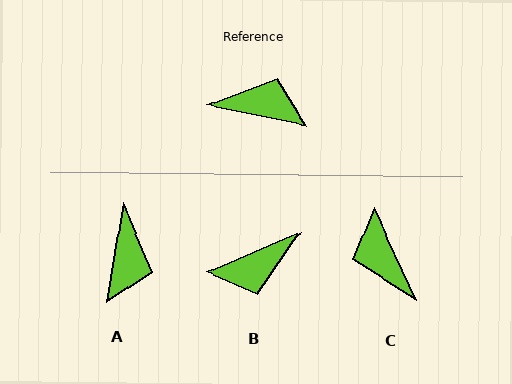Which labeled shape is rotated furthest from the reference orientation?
B, about 145 degrees away.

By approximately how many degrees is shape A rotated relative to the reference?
Approximately 88 degrees clockwise.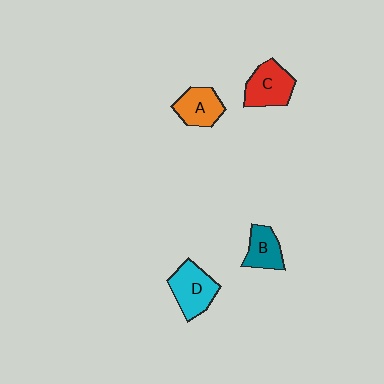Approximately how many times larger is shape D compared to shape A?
Approximately 1.2 times.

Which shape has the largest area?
Shape D (cyan).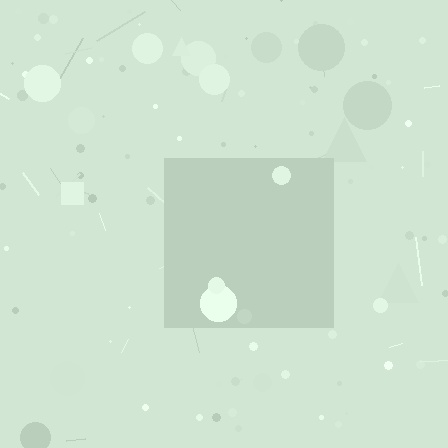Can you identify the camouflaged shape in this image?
The camouflaged shape is a square.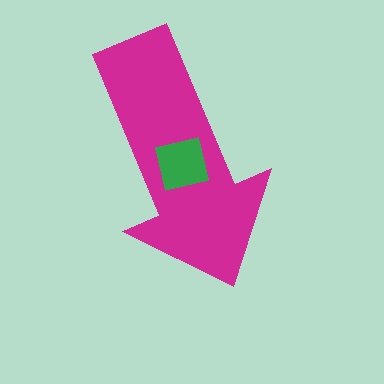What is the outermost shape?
The magenta arrow.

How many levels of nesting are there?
2.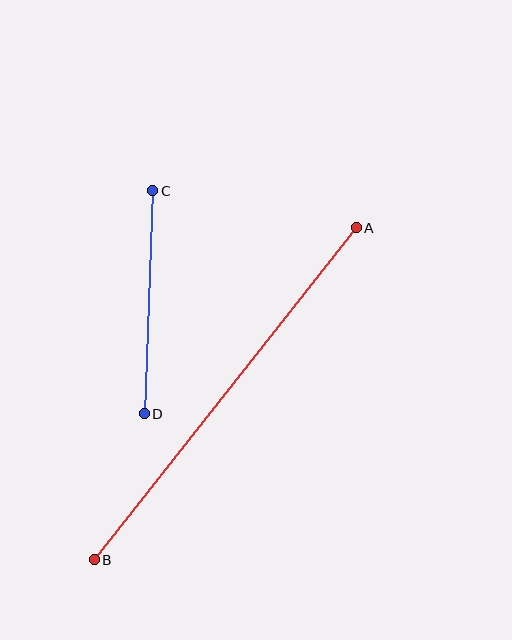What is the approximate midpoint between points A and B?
The midpoint is at approximately (225, 394) pixels.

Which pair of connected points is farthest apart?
Points A and B are farthest apart.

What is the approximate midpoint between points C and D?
The midpoint is at approximately (149, 302) pixels.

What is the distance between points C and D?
The distance is approximately 223 pixels.